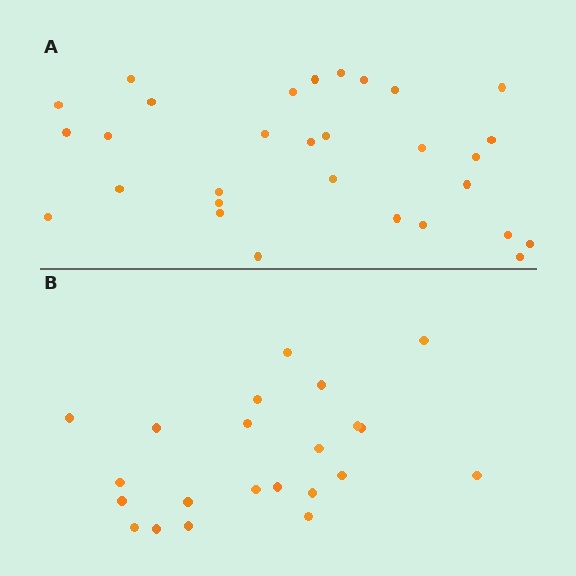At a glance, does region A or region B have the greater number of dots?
Region A (the top region) has more dots.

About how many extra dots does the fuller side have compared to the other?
Region A has roughly 8 or so more dots than region B.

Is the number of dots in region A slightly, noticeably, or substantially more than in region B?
Region A has noticeably more, but not dramatically so. The ratio is roughly 1.4 to 1.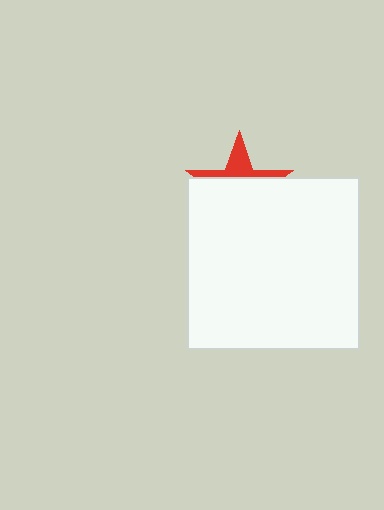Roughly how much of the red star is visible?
A small part of it is visible (roughly 35%).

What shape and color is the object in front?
The object in front is a white square.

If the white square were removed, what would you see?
You would see the complete red star.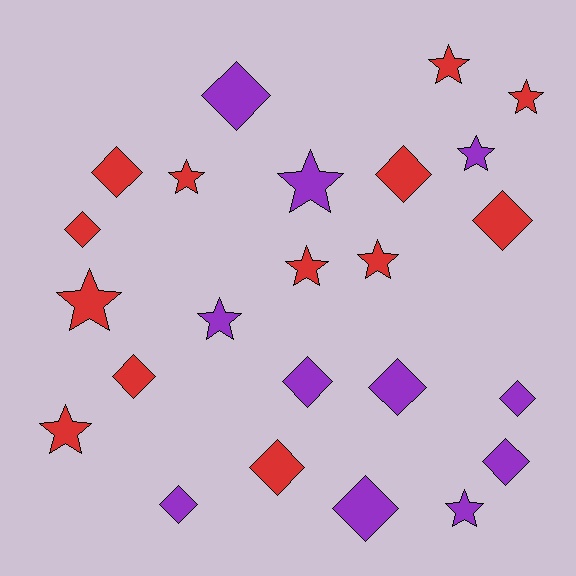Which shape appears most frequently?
Diamond, with 13 objects.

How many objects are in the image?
There are 24 objects.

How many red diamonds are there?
There are 6 red diamonds.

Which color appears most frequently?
Red, with 13 objects.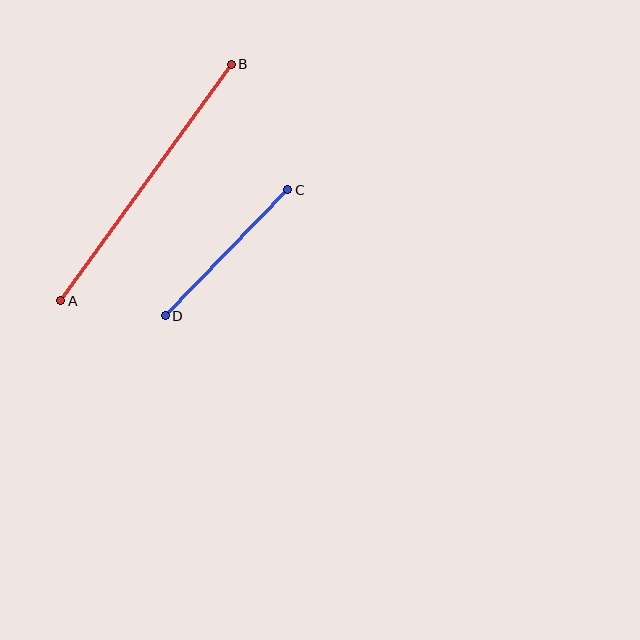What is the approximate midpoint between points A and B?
The midpoint is at approximately (146, 183) pixels.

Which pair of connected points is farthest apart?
Points A and B are farthest apart.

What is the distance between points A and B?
The distance is approximately 291 pixels.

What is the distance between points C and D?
The distance is approximately 176 pixels.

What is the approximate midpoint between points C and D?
The midpoint is at approximately (226, 253) pixels.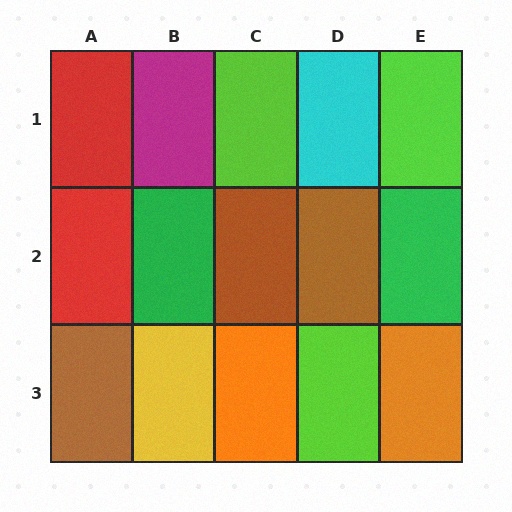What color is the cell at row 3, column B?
Yellow.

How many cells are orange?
2 cells are orange.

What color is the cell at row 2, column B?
Green.